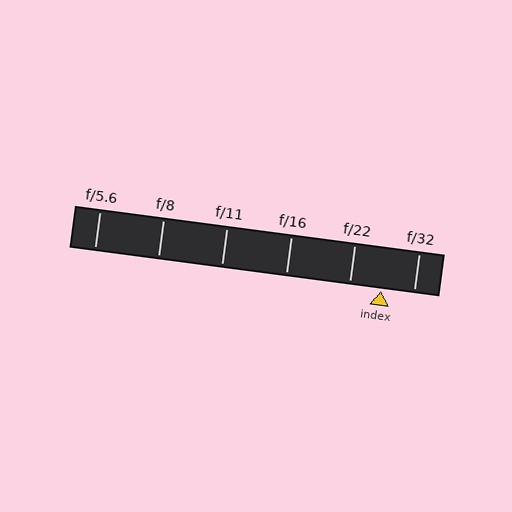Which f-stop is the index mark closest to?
The index mark is closest to f/22.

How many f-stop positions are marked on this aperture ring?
There are 6 f-stop positions marked.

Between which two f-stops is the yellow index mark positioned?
The index mark is between f/22 and f/32.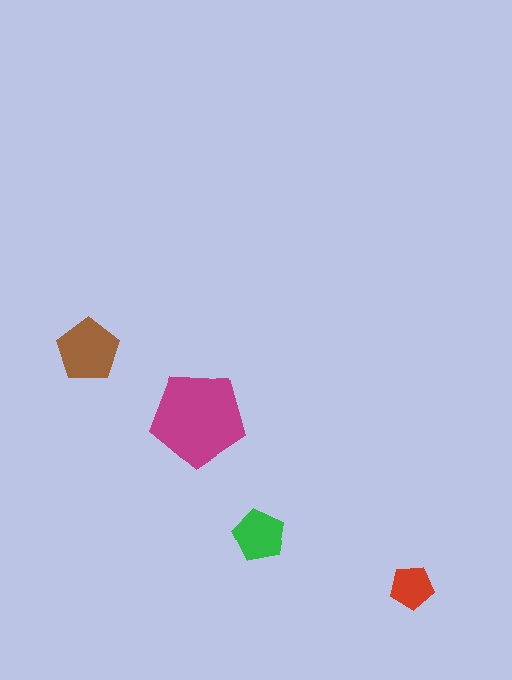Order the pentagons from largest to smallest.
the magenta one, the brown one, the green one, the red one.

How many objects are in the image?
There are 4 objects in the image.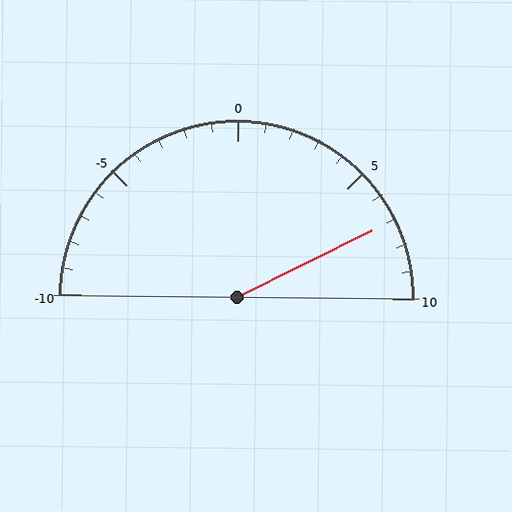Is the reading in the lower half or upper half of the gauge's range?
The reading is in the upper half of the range (-10 to 10).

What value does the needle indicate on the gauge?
The needle indicates approximately 7.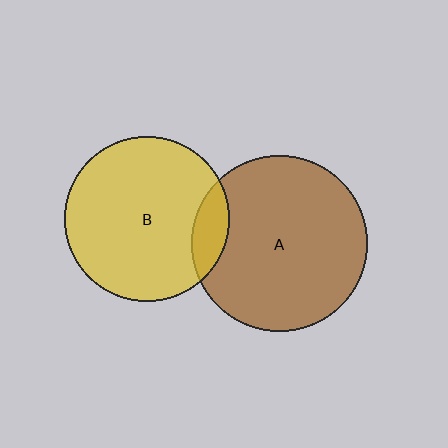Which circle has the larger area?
Circle A (brown).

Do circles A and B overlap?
Yes.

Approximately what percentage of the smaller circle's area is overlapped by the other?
Approximately 10%.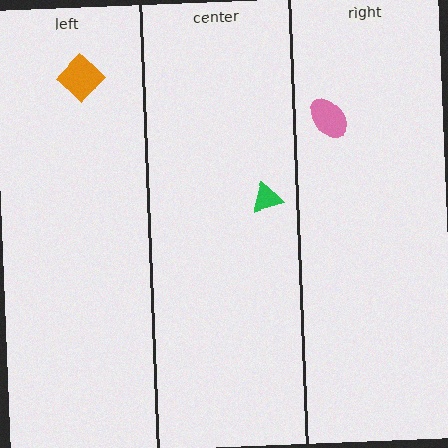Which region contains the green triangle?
The center region.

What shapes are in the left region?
The orange diamond.